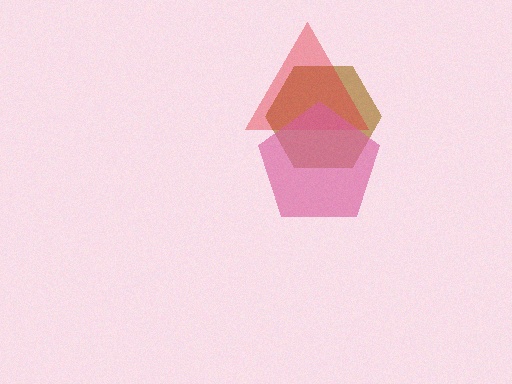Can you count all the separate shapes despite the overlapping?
Yes, there are 3 separate shapes.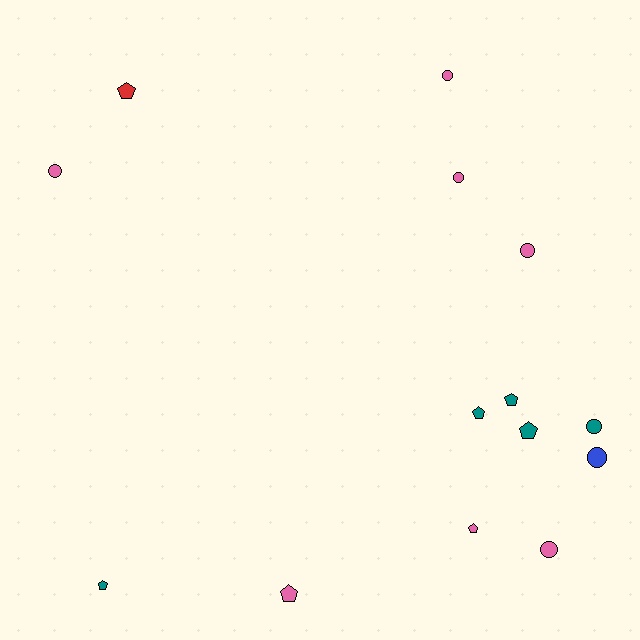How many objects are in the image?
There are 14 objects.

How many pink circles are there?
There are 5 pink circles.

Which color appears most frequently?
Pink, with 7 objects.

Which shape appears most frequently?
Pentagon, with 7 objects.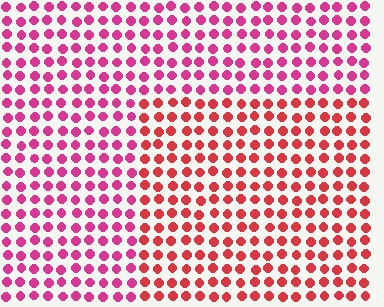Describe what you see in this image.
The image is filled with small magenta elements in a uniform arrangement. A rectangle-shaped region is visible where the elements are tinted to a slightly different hue, forming a subtle color boundary.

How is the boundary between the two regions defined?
The boundary is defined purely by a slight shift in hue (about 31 degrees). Spacing, size, and orientation are identical on both sides.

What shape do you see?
I see a rectangle.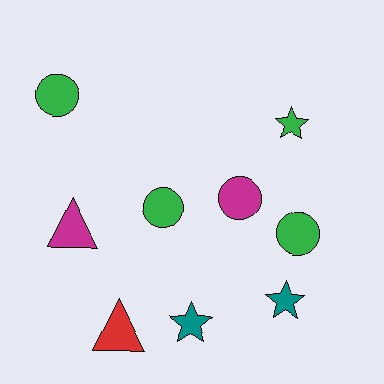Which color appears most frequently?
Green, with 4 objects.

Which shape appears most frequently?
Circle, with 4 objects.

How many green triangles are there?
There are no green triangles.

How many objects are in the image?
There are 9 objects.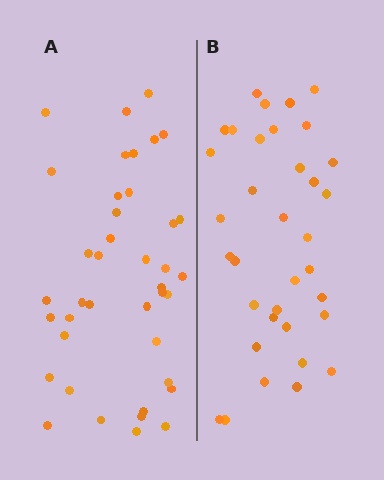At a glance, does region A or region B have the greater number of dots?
Region A (the left region) has more dots.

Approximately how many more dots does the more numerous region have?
Region A has about 5 more dots than region B.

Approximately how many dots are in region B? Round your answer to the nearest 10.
About 40 dots. (The exact count is 35, which rounds to 40.)